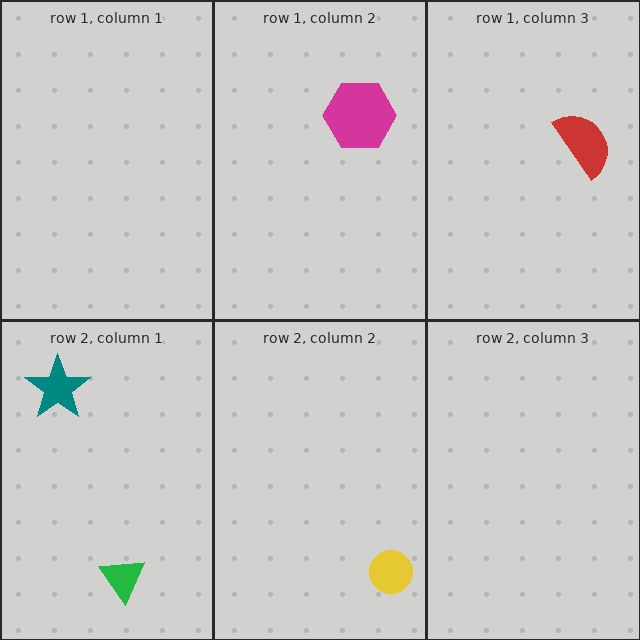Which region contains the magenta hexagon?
The row 1, column 2 region.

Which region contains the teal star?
The row 2, column 1 region.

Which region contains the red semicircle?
The row 1, column 3 region.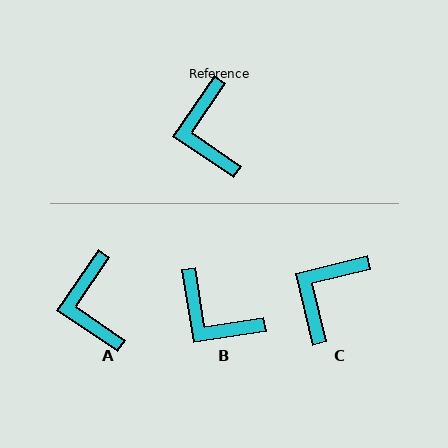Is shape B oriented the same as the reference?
No, it is off by about 43 degrees.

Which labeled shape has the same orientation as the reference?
A.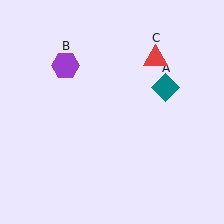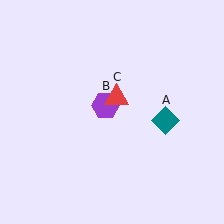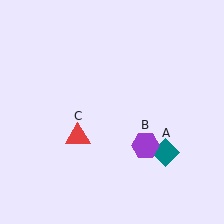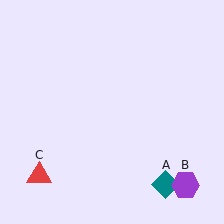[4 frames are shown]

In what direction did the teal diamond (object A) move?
The teal diamond (object A) moved down.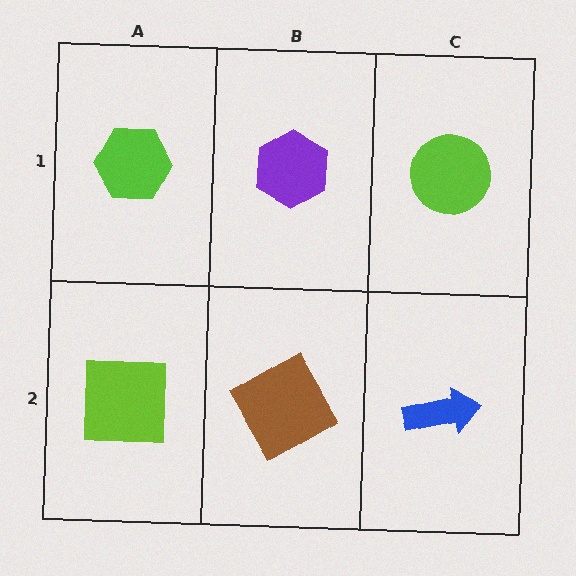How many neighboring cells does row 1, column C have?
2.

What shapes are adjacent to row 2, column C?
A lime circle (row 1, column C), a brown square (row 2, column B).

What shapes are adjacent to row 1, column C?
A blue arrow (row 2, column C), a purple hexagon (row 1, column B).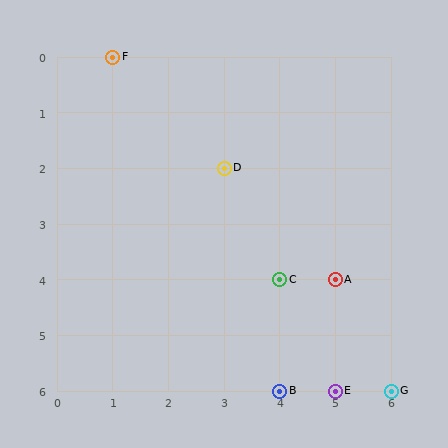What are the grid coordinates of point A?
Point A is at grid coordinates (5, 4).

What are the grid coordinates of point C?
Point C is at grid coordinates (4, 4).